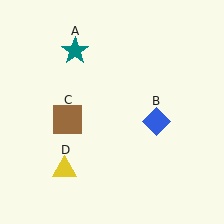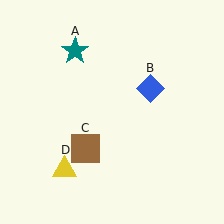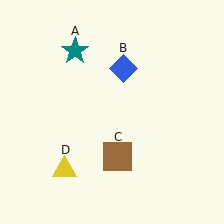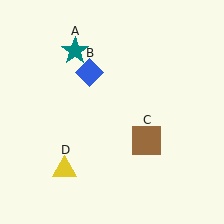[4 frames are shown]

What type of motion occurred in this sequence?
The blue diamond (object B), brown square (object C) rotated counterclockwise around the center of the scene.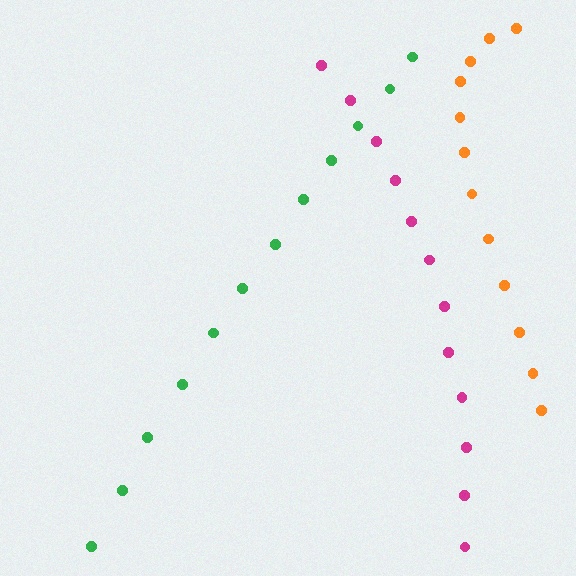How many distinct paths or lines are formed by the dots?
There are 3 distinct paths.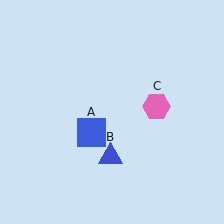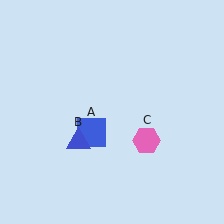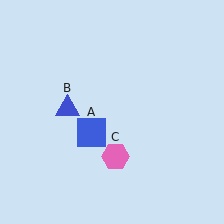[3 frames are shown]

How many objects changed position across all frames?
2 objects changed position: blue triangle (object B), pink hexagon (object C).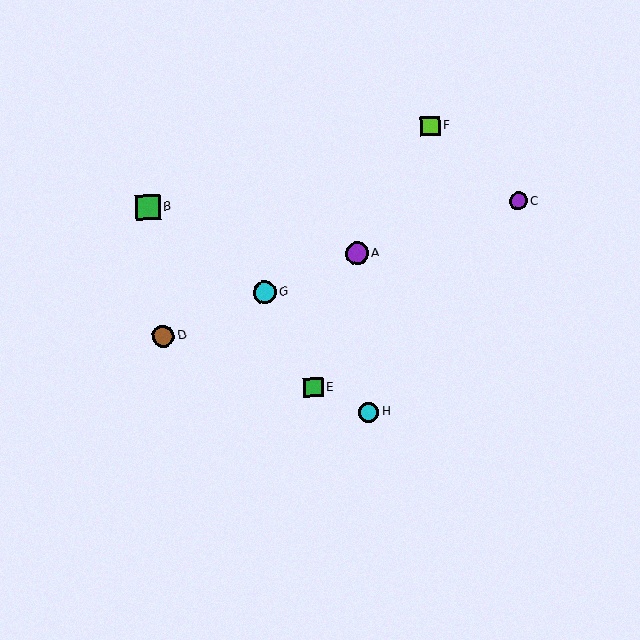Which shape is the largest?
The green square (labeled B) is the largest.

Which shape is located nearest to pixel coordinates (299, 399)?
The green square (labeled E) at (313, 387) is nearest to that location.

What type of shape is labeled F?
Shape F is a lime square.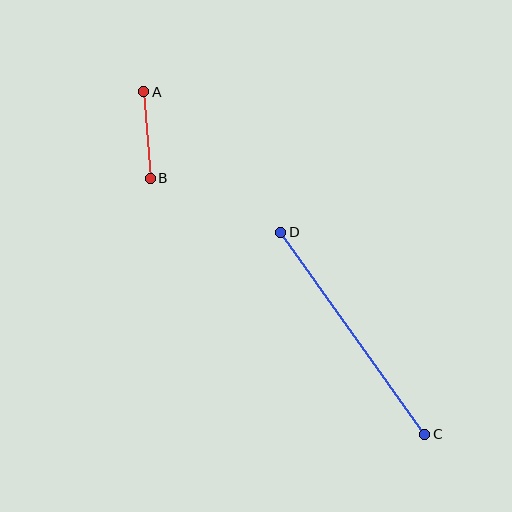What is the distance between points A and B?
The distance is approximately 87 pixels.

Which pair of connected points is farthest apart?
Points C and D are farthest apart.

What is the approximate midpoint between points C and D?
The midpoint is at approximately (353, 333) pixels.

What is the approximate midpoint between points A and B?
The midpoint is at approximately (147, 135) pixels.